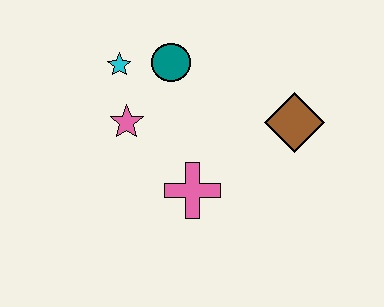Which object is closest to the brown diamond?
The pink cross is closest to the brown diamond.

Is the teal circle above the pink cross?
Yes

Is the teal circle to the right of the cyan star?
Yes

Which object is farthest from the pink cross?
The cyan star is farthest from the pink cross.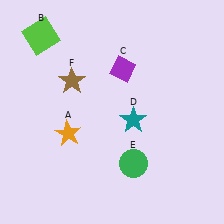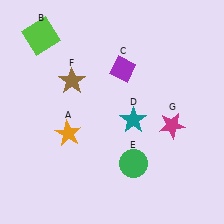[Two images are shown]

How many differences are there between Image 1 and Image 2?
There is 1 difference between the two images.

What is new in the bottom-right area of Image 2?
A magenta star (G) was added in the bottom-right area of Image 2.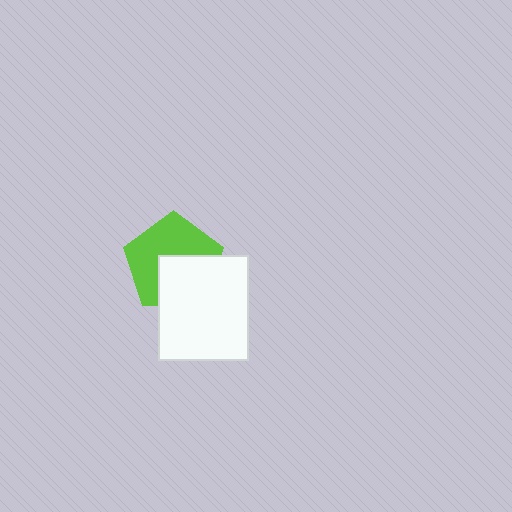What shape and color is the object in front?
The object in front is a white rectangle.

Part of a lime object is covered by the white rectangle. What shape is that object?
It is a pentagon.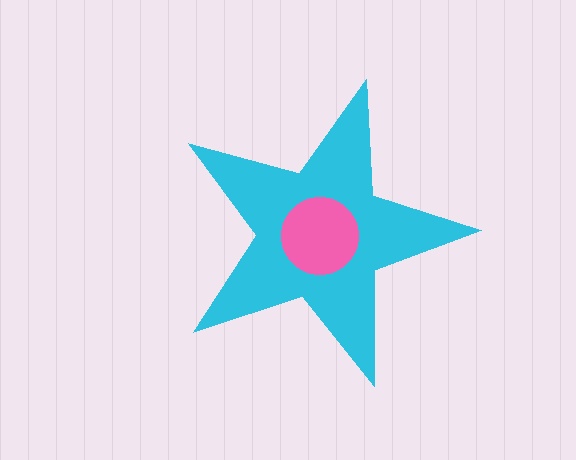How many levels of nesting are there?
2.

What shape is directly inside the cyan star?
The pink circle.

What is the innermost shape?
The pink circle.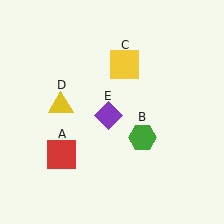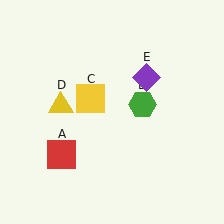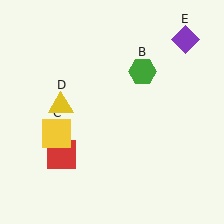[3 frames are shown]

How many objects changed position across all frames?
3 objects changed position: green hexagon (object B), yellow square (object C), purple diamond (object E).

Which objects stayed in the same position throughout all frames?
Red square (object A) and yellow triangle (object D) remained stationary.